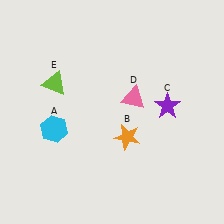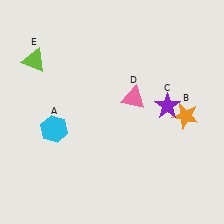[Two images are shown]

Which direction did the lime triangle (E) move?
The lime triangle (E) moved up.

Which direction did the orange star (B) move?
The orange star (B) moved right.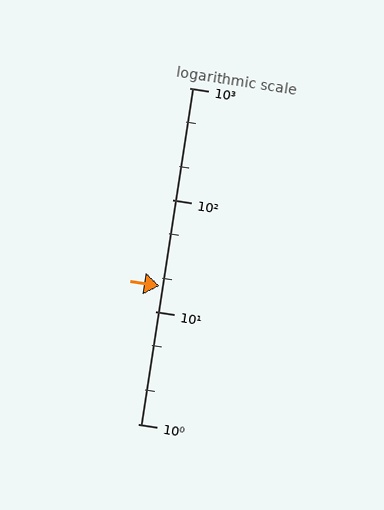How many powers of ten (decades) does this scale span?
The scale spans 3 decades, from 1 to 1000.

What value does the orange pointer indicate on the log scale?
The pointer indicates approximately 17.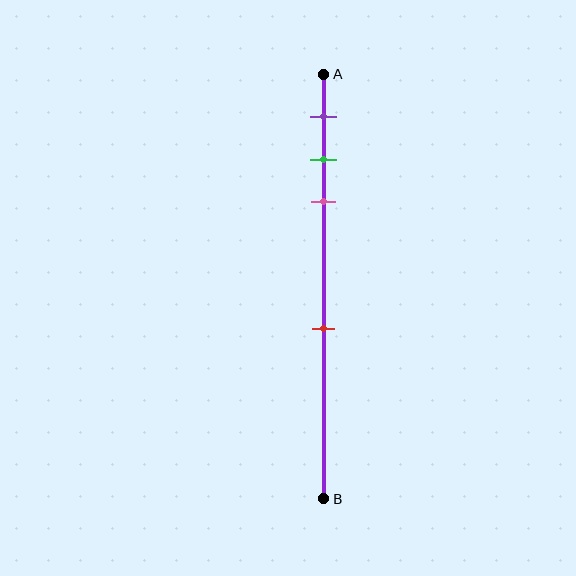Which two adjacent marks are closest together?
The green and pink marks are the closest adjacent pair.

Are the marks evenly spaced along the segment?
No, the marks are not evenly spaced.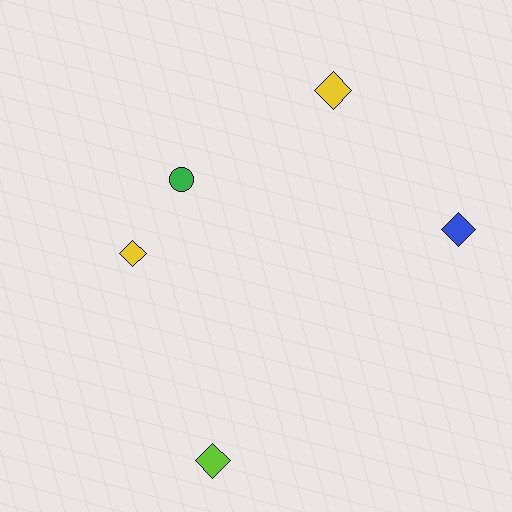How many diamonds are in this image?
There are 4 diamonds.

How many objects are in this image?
There are 5 objects.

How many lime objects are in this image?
There is 1 lime object.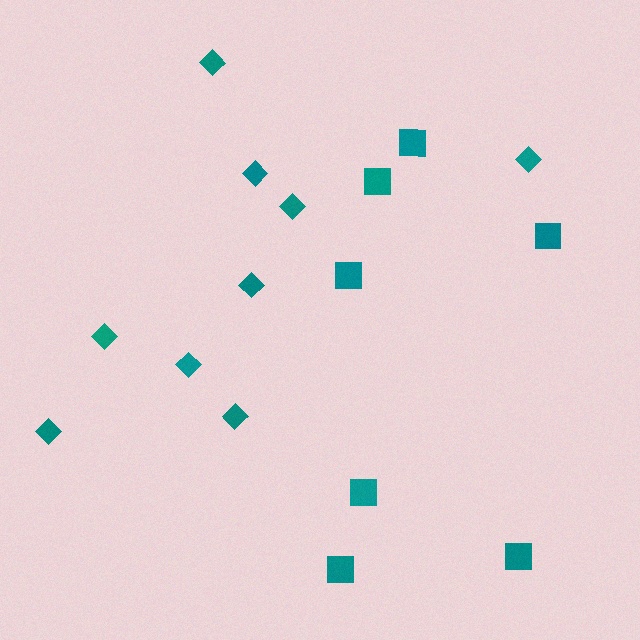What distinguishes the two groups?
There are 2 groups: one group of squares (7) and one group of diamonds (9).